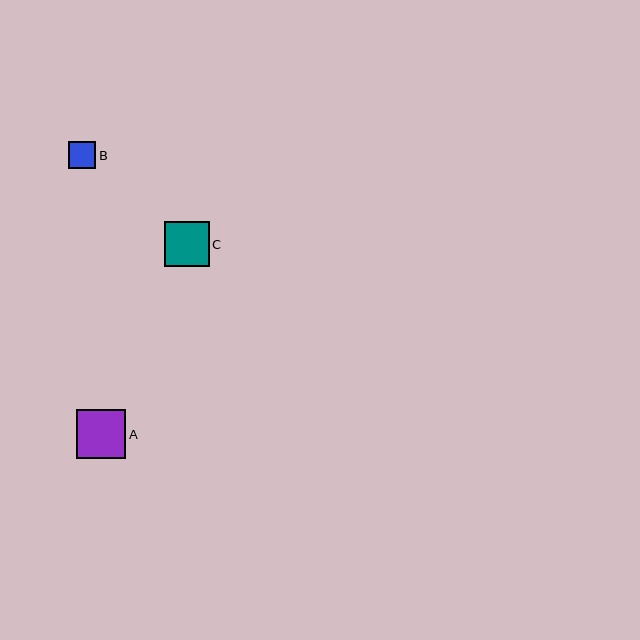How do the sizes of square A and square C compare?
Square A and square C are approximately the same size.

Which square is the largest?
Square A is the largest with a size of approximately 49 pixels.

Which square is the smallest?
Square B is the smallest with a size of approximately 27 pixels.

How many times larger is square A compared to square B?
Square A is approximately 1.8 times the size of square B.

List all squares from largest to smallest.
From largest to smallest: A, C, B.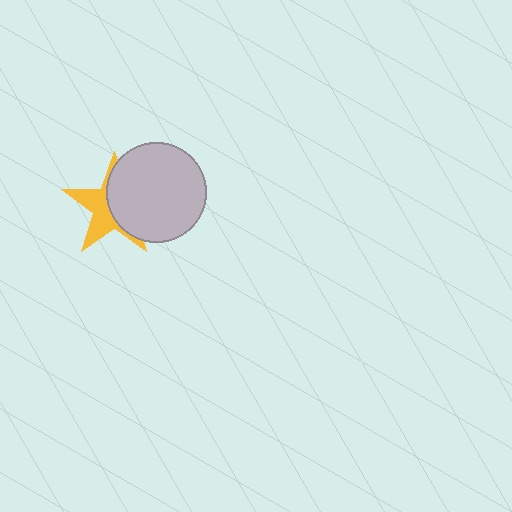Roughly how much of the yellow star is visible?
About half of it is visible (roughly 47%).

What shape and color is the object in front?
The object in front is a light gray circle.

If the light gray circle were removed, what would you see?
You would see the complete yellow star.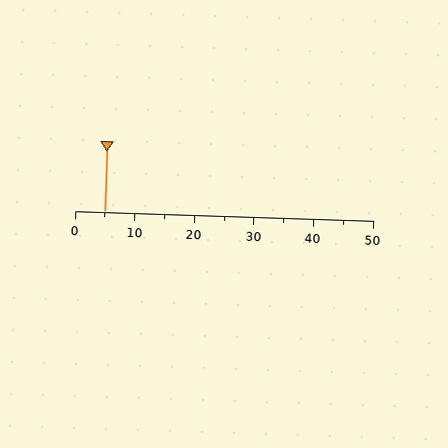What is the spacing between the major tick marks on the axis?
The major ticks are spaced 10 apart.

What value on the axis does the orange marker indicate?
The marker indicates approximately 5.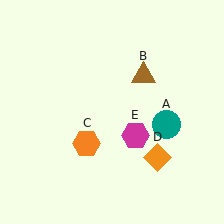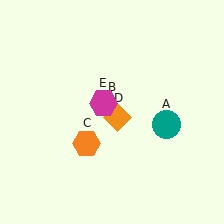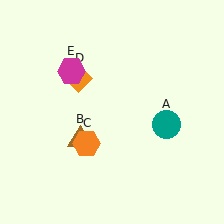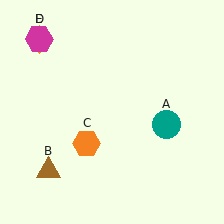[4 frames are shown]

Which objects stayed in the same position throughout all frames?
Teal circle (object A) and orange hexagon (object C) remained stationary.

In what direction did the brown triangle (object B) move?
The brown triangle (object B) moved down and to the left.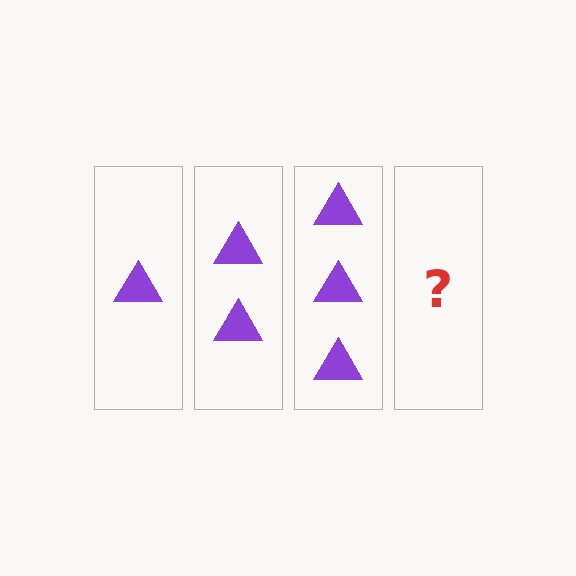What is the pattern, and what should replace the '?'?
The pattern is that each step adds one more triangle. The '?' should be 4 triangles.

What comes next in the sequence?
The next element should be 4 triangles.